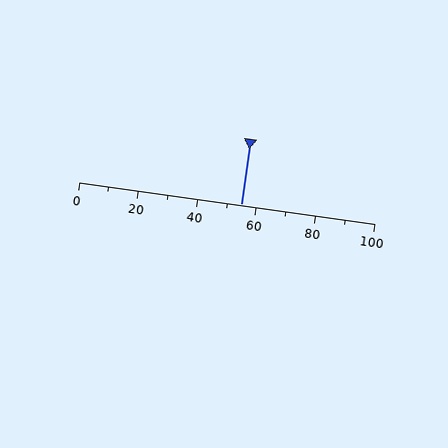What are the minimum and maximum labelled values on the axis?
The axis runs from 0 to 100.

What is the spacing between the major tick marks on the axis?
The major ticks are spaced 20 apart.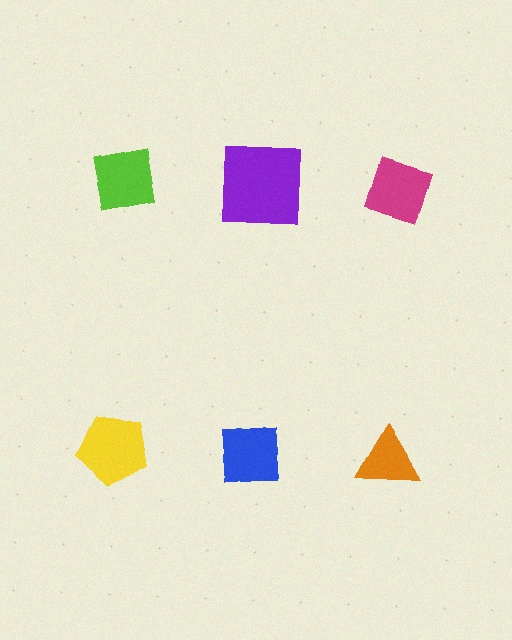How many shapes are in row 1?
3 shapes.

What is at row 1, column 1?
A lime square.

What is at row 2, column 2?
A blue square.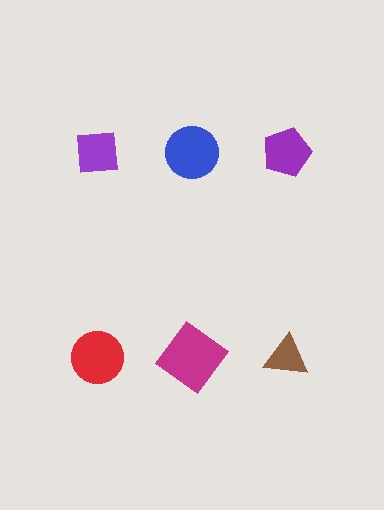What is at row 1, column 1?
A purple square.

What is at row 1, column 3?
A purple pentagon.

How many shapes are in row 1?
3 shapes.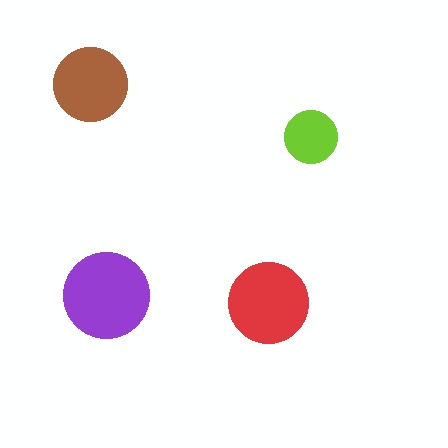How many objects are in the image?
There are 4 objects in the image.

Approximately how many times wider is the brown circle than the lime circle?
About 1.5 times wider.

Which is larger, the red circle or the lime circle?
The red one.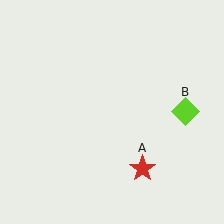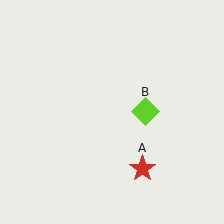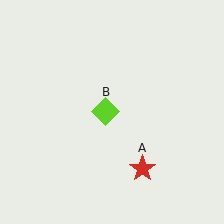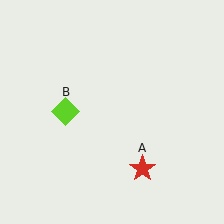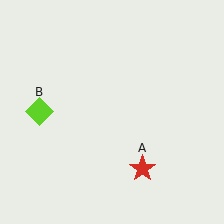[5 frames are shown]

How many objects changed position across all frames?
1 object changed position: lime diamond (object B).